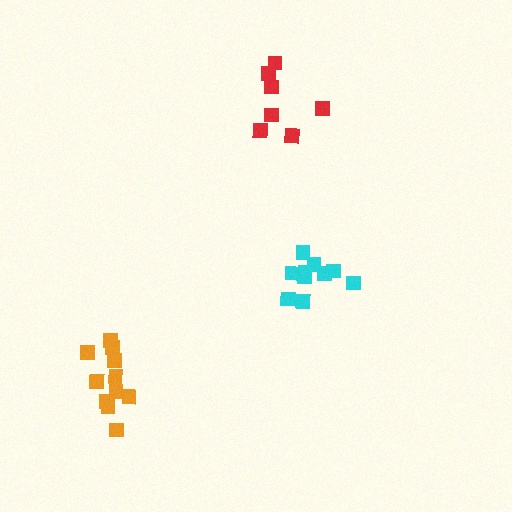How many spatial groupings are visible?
There are 3 spatial groupings.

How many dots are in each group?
Group 1: 10 dots, Group 2: 11 dots, Group 3: 7 dots (28 total).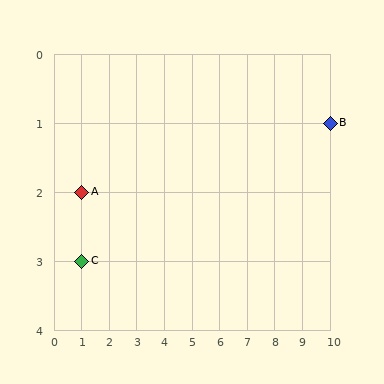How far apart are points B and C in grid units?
Points B and C are 9 columns and 2 rows apart (about 9.2 grid units diagonally).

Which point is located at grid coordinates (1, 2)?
Point A is at (1, 2).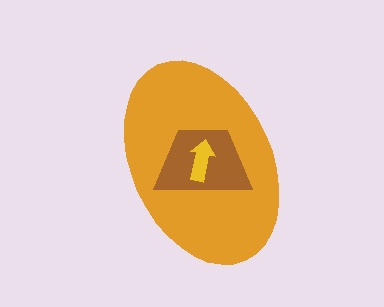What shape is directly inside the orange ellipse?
The brown trapezoid.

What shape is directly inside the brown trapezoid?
The yellow arrow.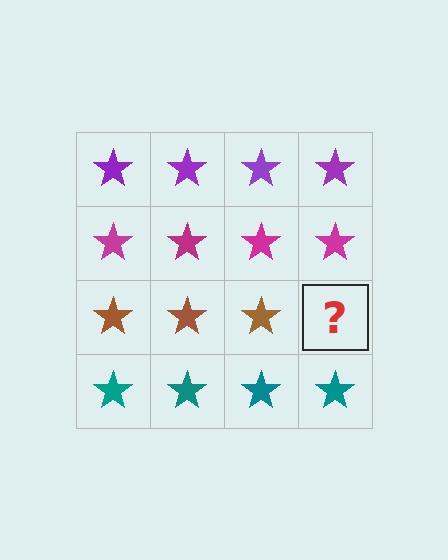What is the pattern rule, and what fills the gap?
The rule is that each row has a consistent color. The gap should be filled with a brown star.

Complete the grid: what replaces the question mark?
The question mark should be replaced with a brown star.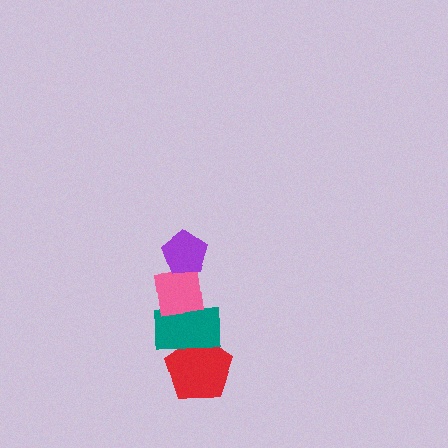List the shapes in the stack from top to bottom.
From top to bottom: the purple pentagon, the pink square, the teal rectangle, the red pentagon.